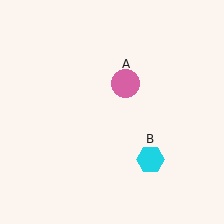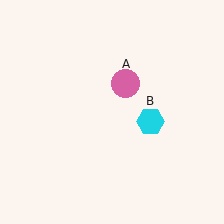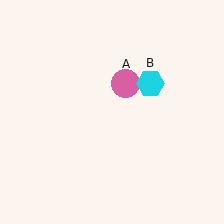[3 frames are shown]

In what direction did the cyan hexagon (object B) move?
The cyan hexagon (object B) moved up.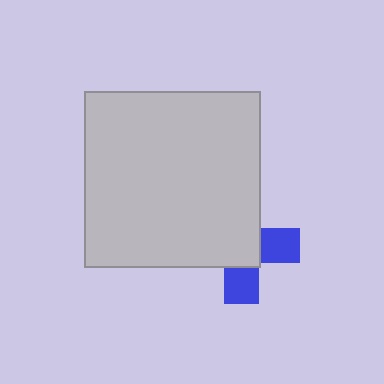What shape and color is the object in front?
The object in front is a light gray square.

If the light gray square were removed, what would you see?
You would see the complete blue cross.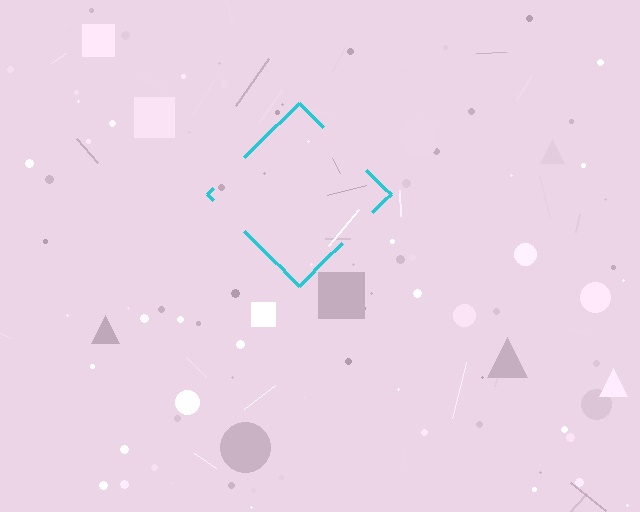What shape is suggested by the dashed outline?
The dashed outline suggests a diamond.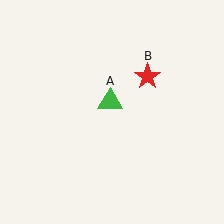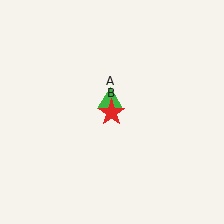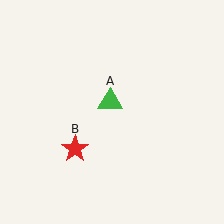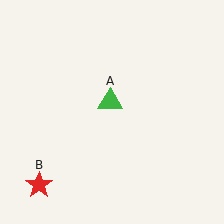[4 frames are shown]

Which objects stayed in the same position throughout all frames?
Green triangle (object A) remained stationary.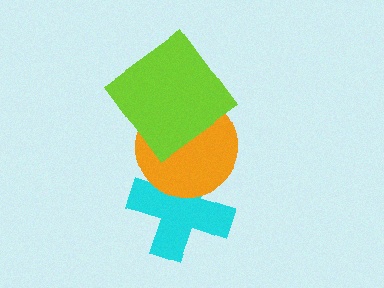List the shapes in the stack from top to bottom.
From top to bottom: the lime diamond, the orange circle, the cyan cross.